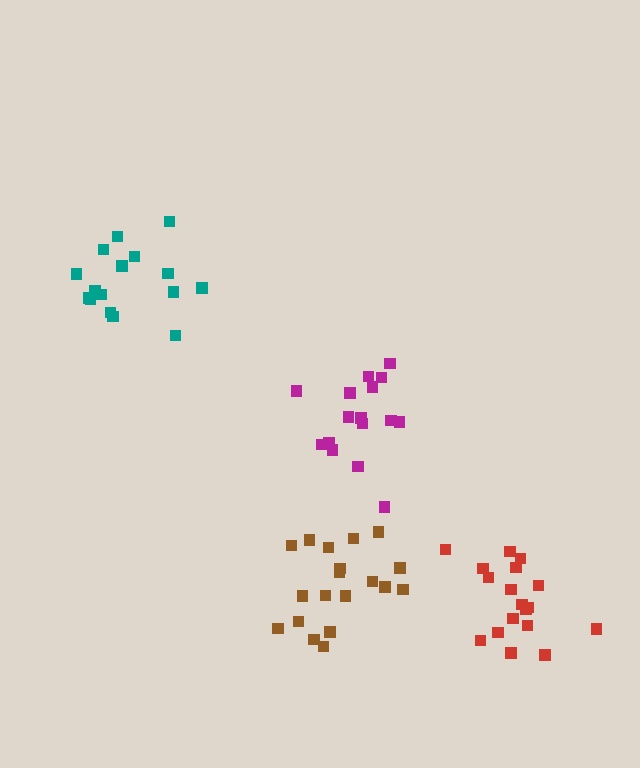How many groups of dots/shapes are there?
There are 4 groups.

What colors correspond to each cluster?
The clusters are colored: red, magenta, teal, brown.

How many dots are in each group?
Group 1: 18 dots, Group 2: 16 dots, Group 3: 16 dots, Group 4: 19 dots (69 total).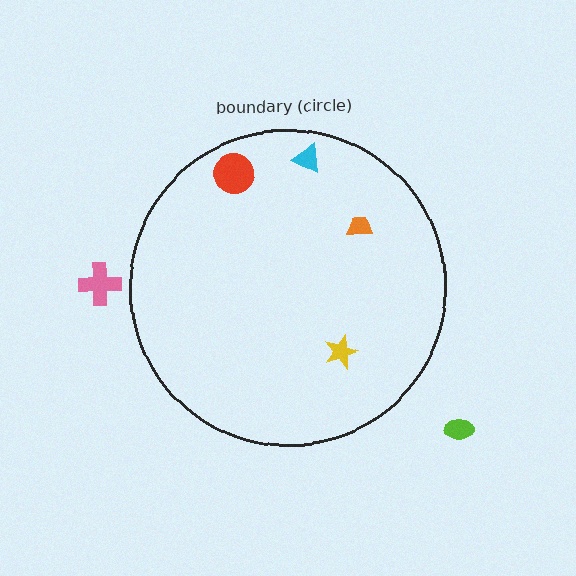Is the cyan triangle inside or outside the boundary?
Inside.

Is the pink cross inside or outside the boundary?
Outside.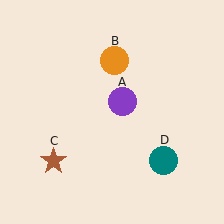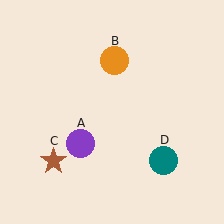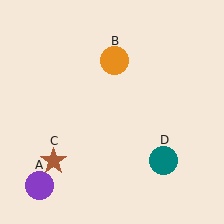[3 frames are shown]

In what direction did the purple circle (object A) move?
The purple circle (object A) moved down and to the left.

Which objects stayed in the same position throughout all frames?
Orange circle (object B) and brown star (object C) and teal circle (object D) remained stationary.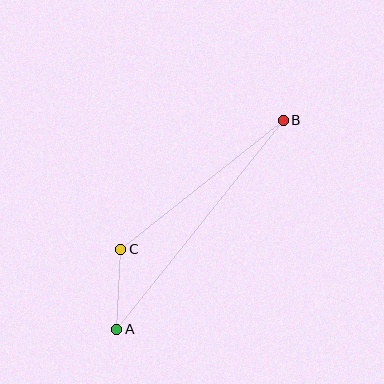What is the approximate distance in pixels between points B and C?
The distance between B and C is approximately 207 pixels.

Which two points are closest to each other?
Points A and C are closest to each other.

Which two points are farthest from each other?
Points A and B are farthest from each other.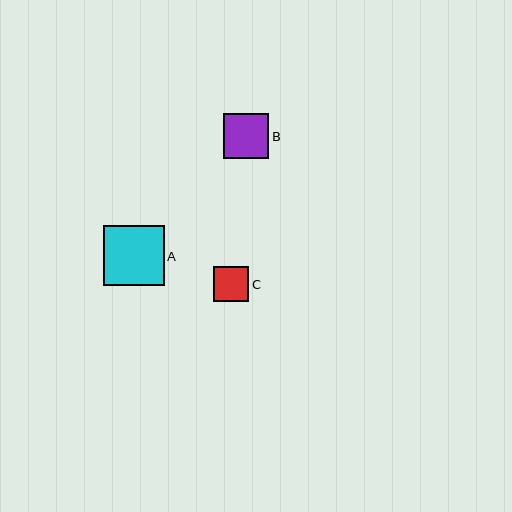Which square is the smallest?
Square C is the smallest with a size of approximately 35 pixels.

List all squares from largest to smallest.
From largest to smallest: A, B, C.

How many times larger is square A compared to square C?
Square A is approximately 1.7 times the size of square C.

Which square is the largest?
Square A is the largest with a size of approximately 61 pixels.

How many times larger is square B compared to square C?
Square B is approximately 1.3 times the size of square C.